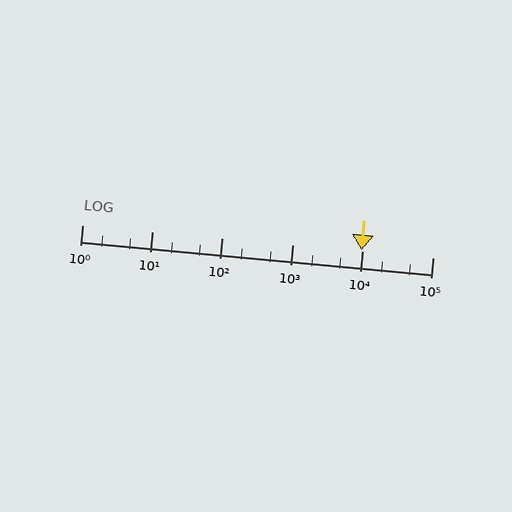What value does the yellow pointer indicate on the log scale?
The pointer indicates approximately 9600.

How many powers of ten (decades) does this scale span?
The scale spans 5 decades, from 1 to 100000.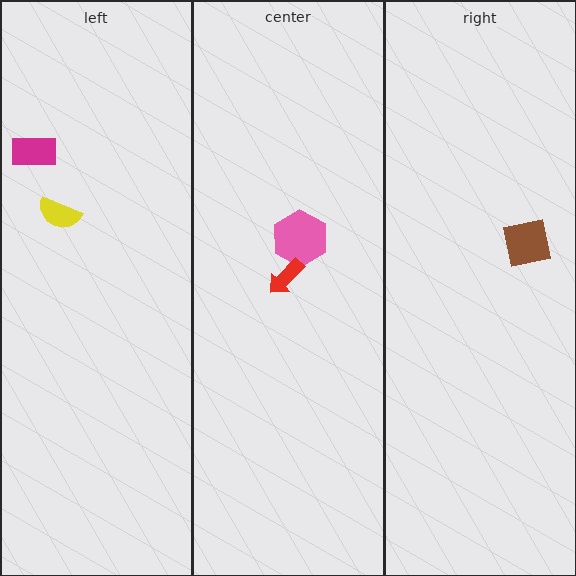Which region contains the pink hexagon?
The center region.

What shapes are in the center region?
The pink hexagon, the red arrow.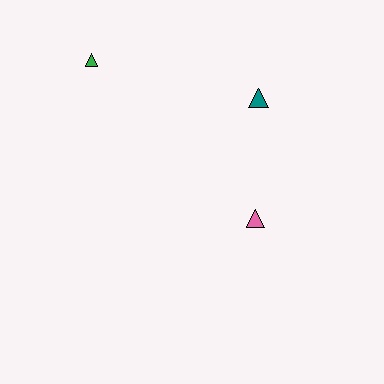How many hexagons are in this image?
There are no hexagons.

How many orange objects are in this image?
There are no orange objects.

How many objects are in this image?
There are 3 objects.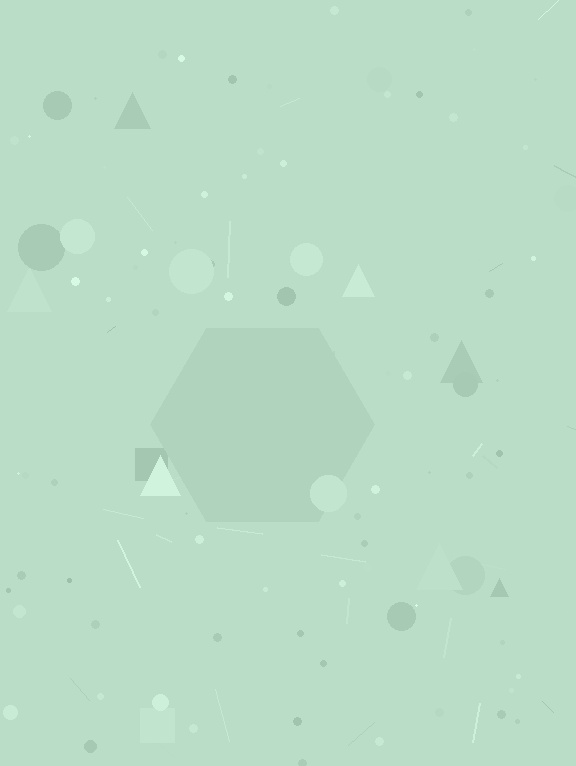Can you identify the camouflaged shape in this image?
The camouflaged shape is a hexagon.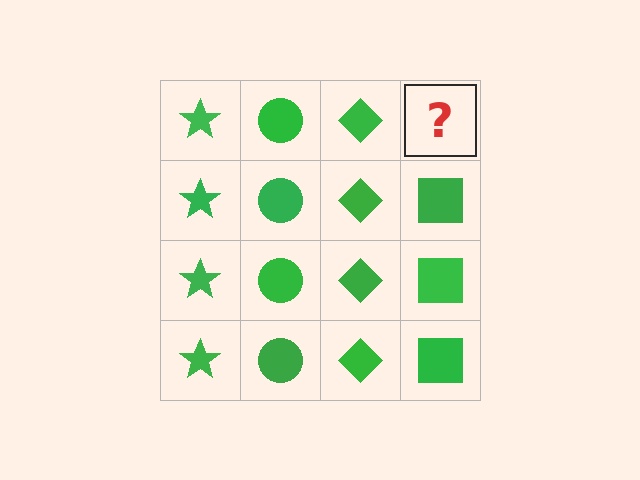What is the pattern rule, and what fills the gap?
The rule is that each column has a consistent shape. The gap should be filled with a green square.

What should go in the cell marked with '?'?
The missing cell should contain a green square.